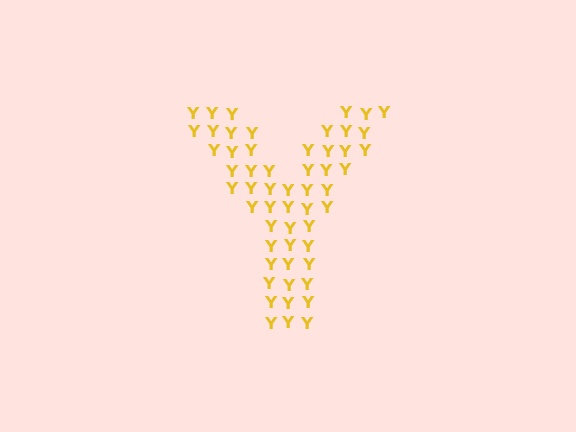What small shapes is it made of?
It is made of small letter Y's.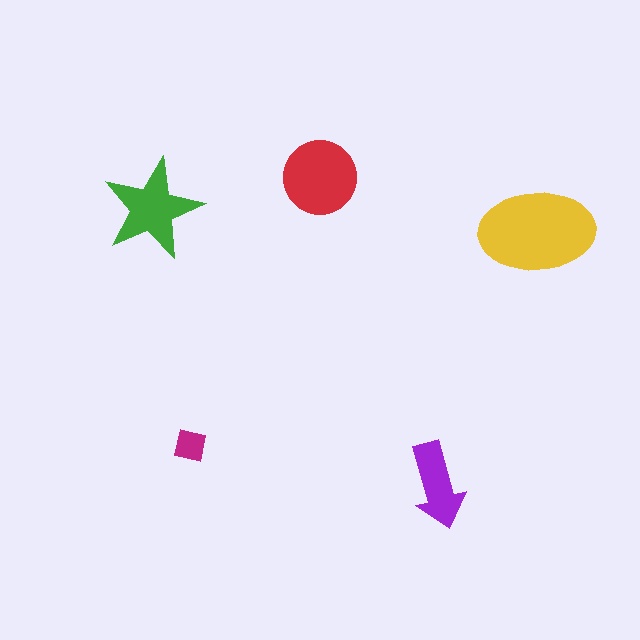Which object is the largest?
The yellow ellipse.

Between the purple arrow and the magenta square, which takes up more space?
The purple arrow.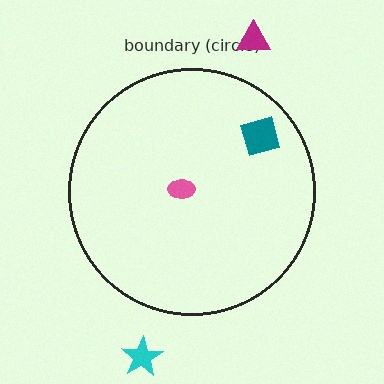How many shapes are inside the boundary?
2 inside, 2 outside.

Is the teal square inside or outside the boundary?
Inside.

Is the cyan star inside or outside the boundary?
Outside.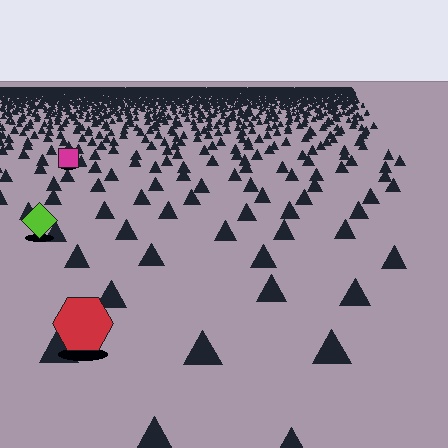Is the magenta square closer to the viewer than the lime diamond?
No. The lime diamond is closer — you can tell from the texture gradient: the ground texture is coarser near it.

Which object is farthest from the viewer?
The magenta square is farthest from the viewer. It appears smaller and the ground texture around it is denser.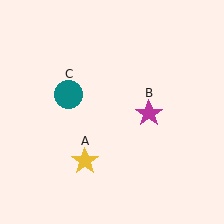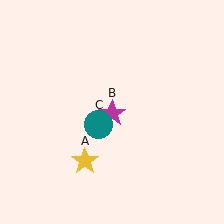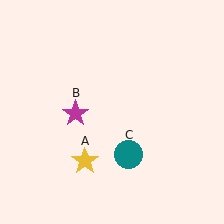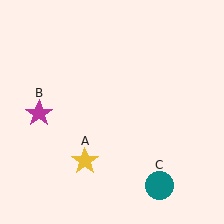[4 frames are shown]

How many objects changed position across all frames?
2 objects changed position: magenta star (object B), teal circle (object C).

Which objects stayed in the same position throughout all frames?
Yellow star (object A) remained stationary.